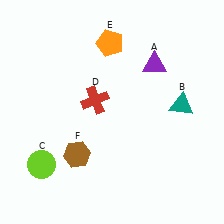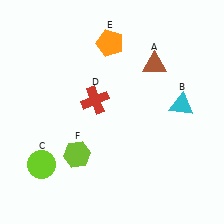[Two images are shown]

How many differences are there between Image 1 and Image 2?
There are 3 differences between the two images.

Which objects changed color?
A changed from purple to brown. B changed from teal to cyan. F changed from brown to lime.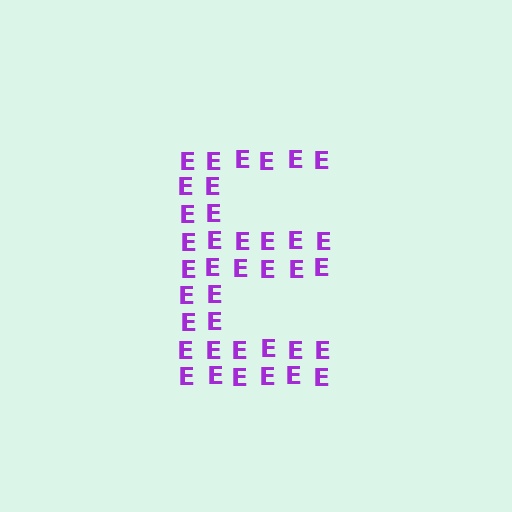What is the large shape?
The large shape is the letter E.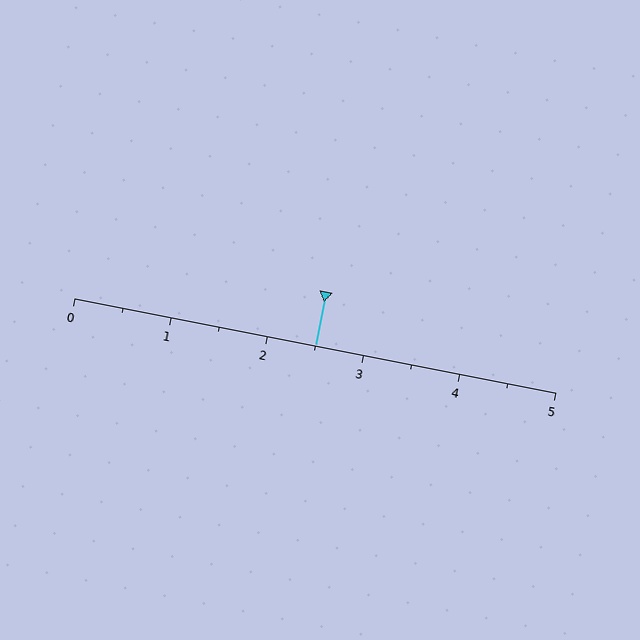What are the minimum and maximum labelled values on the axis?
The axis runs from 0 to 5.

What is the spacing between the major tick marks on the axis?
The major ticks are spaced 1 apart.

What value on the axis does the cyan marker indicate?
The marker indicates approximately 2.5.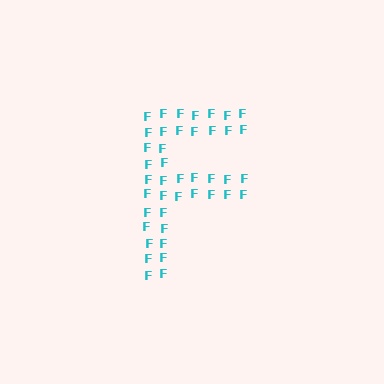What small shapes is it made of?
It is made of small letter F's.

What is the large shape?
The large shape is the letter F.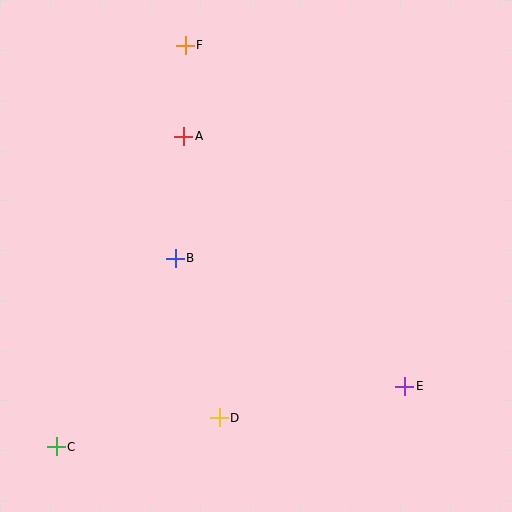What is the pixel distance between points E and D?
The distance between E and D is 188 pixels.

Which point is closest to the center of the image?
Point B at (175, 258) is closest to the center.